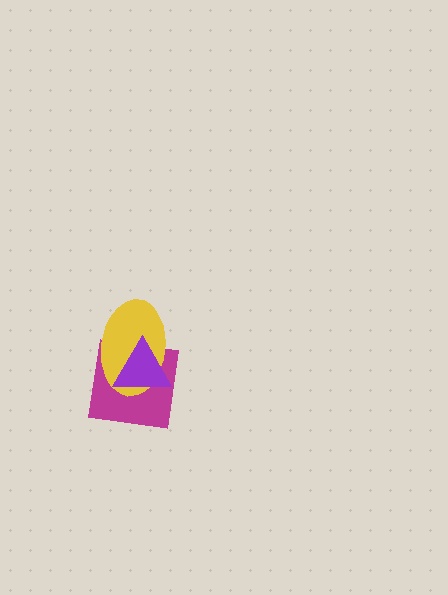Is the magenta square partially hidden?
Yes, it is partially covered by another shape.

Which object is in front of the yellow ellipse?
The purple triangle is in front of the yellow ellipse.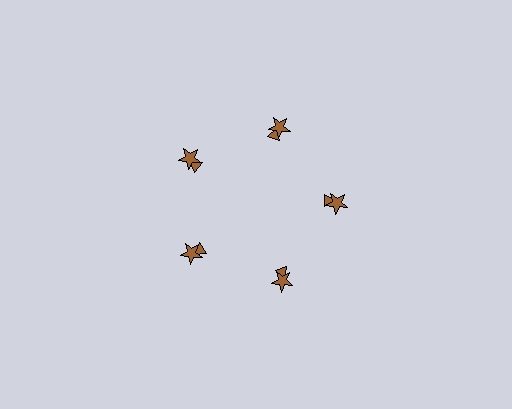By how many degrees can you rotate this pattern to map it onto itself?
The pattern maps onto itself every 72 degrees of rotation.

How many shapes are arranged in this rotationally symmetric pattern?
There are 10 shapes, arranged in 5 groups of 2.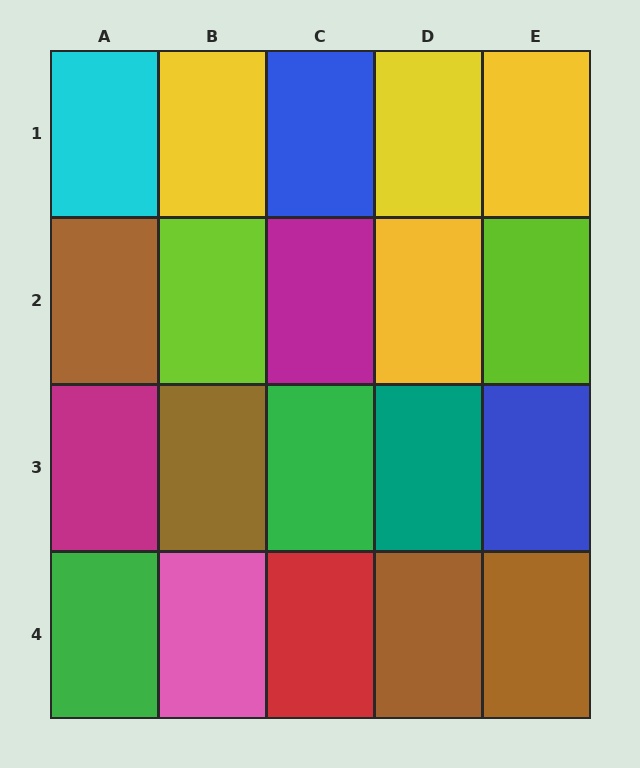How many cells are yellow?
4 cells are yellow.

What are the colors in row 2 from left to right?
Brown, lime, magenta, yellow, lime.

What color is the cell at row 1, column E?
Yellow.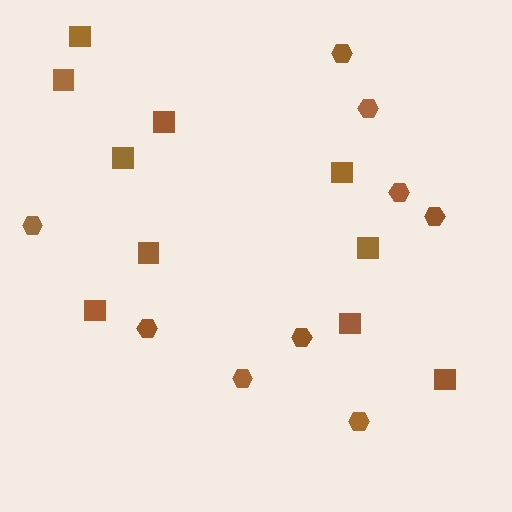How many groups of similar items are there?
There are 2 groups: one group of squares (10) and one group of hexagons (9).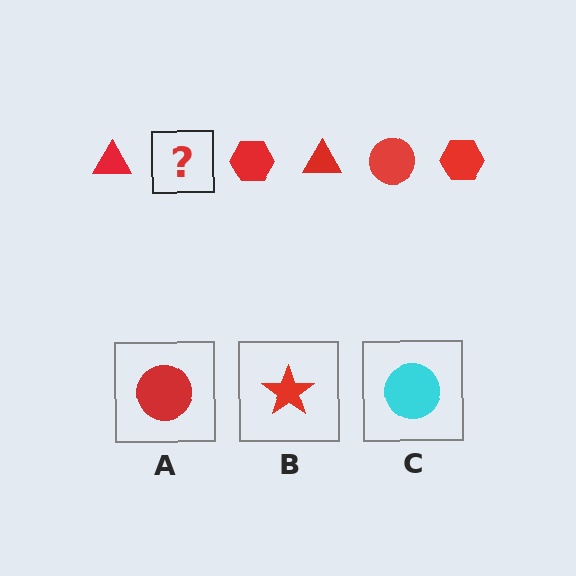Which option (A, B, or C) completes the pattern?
A.